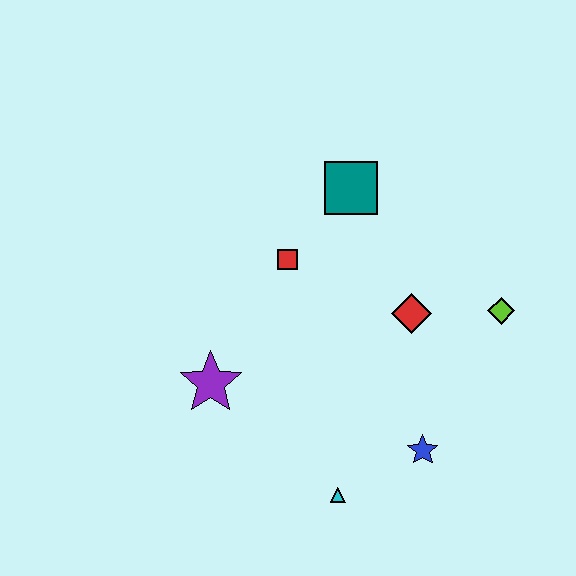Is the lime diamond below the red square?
Yes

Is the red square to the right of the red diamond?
No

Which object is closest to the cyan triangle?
The blue star is closest to the cyan triangle.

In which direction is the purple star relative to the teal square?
The purple star is below the teal square.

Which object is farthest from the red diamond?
The purple star is farthest from the red diamond.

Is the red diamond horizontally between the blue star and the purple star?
Yes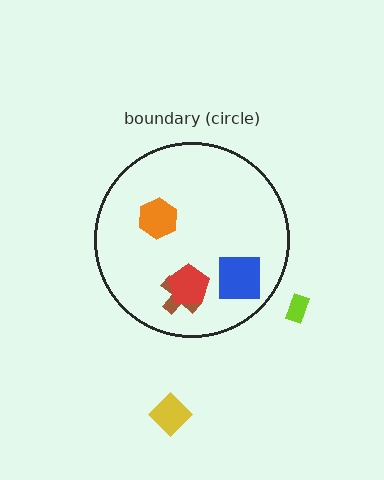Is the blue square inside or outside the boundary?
Inside.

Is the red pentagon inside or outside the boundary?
Inside.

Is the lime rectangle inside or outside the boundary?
Outside.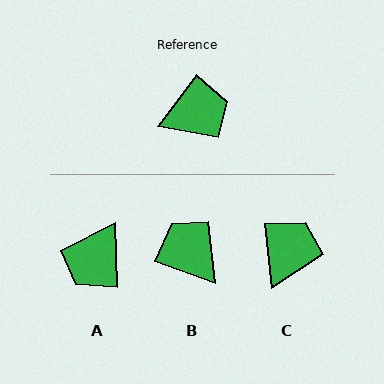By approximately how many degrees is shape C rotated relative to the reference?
Approximately 43 degrees counter-clockwise.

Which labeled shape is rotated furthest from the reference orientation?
A, about 142 degrees away.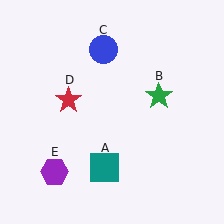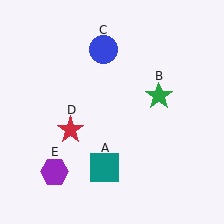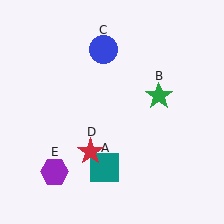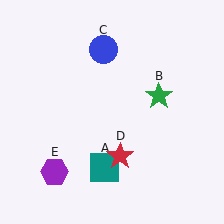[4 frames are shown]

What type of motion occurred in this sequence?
The red star (object D) rotated counterclockwise around the center of the scene.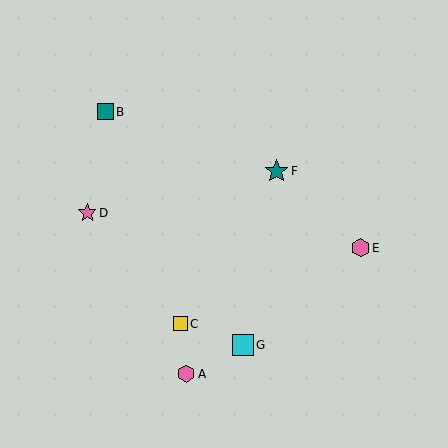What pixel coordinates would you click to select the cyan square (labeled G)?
Click at (243, 345) to select the cyan square G.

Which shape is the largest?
The teal star (labeled F) is the largest.